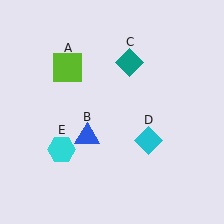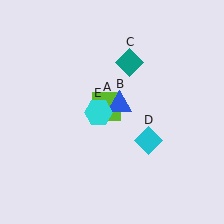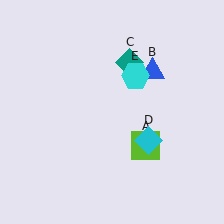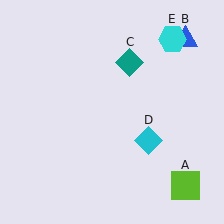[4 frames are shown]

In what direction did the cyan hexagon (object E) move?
The cyan hexagon (object E) moved up and to the right.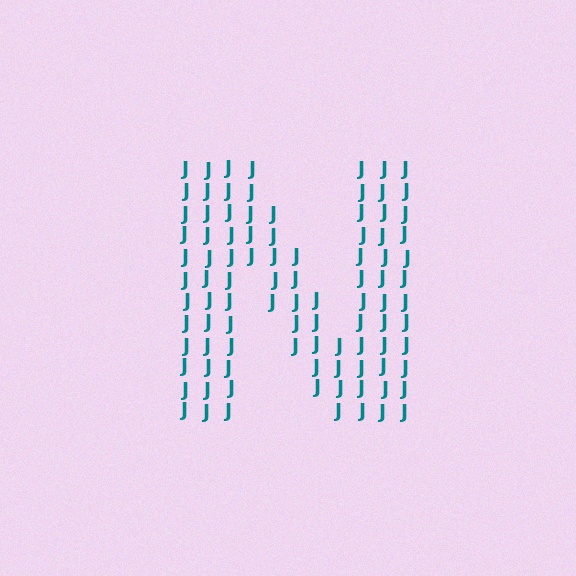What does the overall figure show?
The overall figure shows the letter N.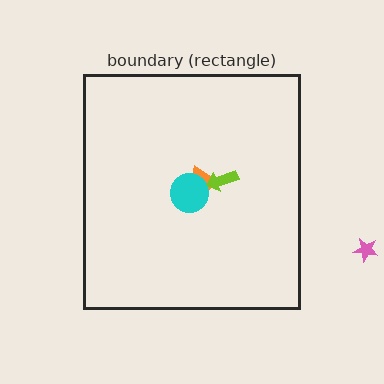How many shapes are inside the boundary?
3 inside, 1 outside.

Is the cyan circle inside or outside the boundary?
Inside.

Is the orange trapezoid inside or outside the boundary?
Inside.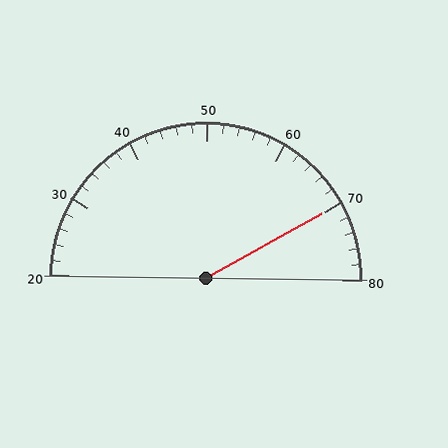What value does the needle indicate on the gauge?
The needle indicates approximately 70.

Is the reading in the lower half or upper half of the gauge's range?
The reading is in the upper half of the range (20 to 80).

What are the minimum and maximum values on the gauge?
The gauge ranges from 20 to 80.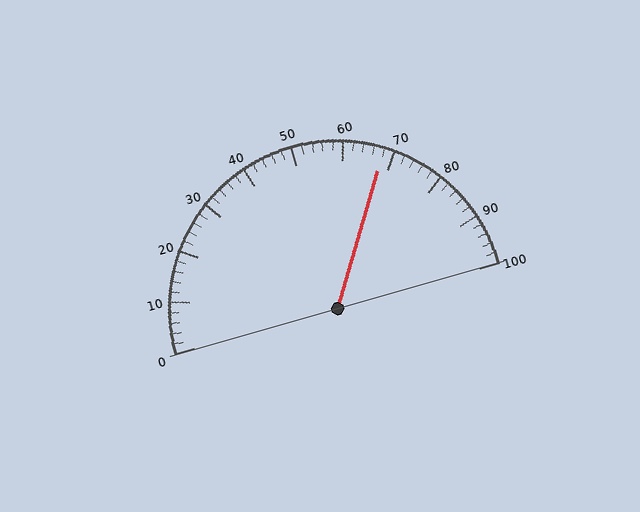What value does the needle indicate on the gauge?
The needle indicates approximately 68.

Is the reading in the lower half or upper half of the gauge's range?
The reading is in the upper half of the range (0 to 100).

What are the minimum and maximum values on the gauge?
The gauge ranges from 0 to 100.